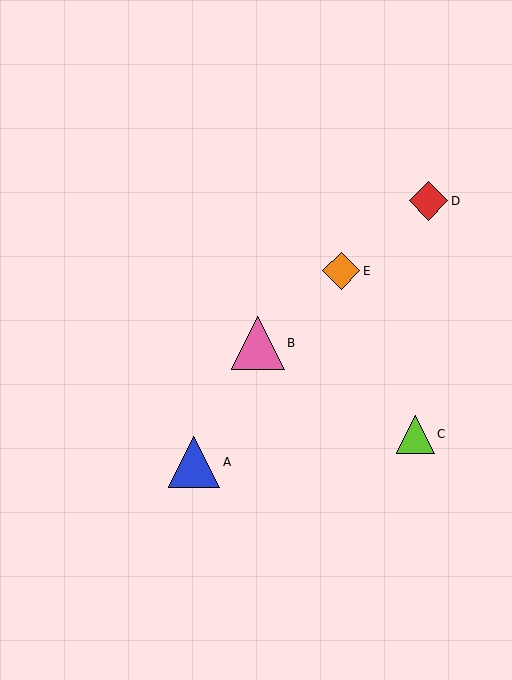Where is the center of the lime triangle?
The center of the lime triangle is at (415, 434).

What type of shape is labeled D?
Shape D is a red diamond.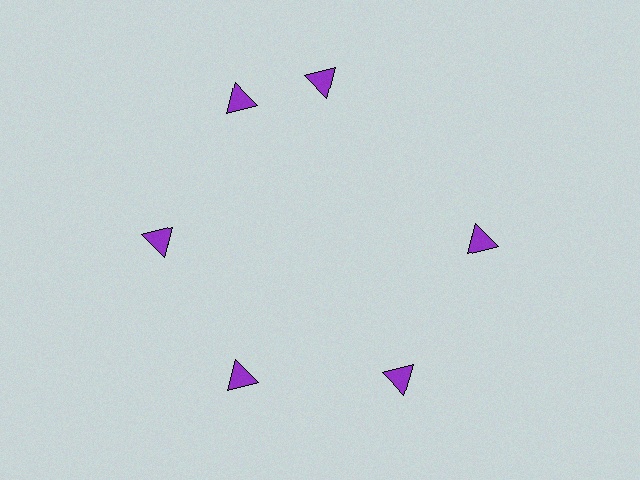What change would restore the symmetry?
The symmetry would be restored by rotating it back into even spacing with its neighbors so that all 6 triangles sit at equal angles and equal distance from the center.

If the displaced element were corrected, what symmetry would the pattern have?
It would have 6-fold rotational symmetry — the pattern would map onto itself every 60 degrees.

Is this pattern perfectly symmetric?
No. The 6 purple triangles are arranged in a ring, but one element near the 1 o'clock position is rotated out of alignment along the ring, breaking the 6-fold rotational symmetry.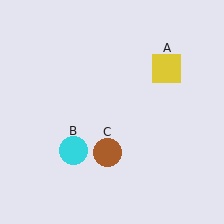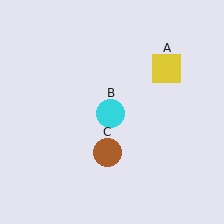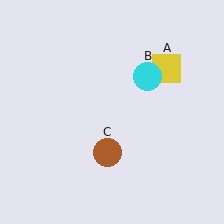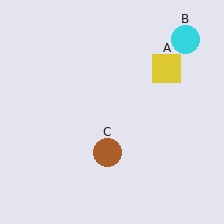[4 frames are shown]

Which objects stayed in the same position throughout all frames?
Yellow square (object A) and brown circle (object C) remained stationary.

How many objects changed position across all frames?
1 object changed position: cyan circle (object B).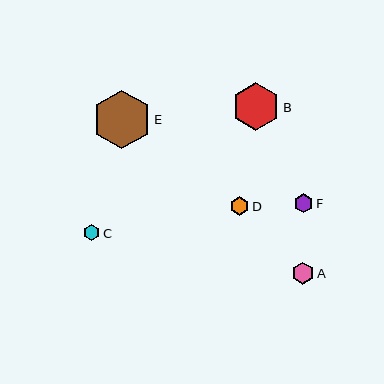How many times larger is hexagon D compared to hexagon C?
Hexagon D is approximately 1.1 times the size of hexagon C.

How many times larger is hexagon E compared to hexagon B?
Hexagon E is approximately 1.2 times the size of hexagon B.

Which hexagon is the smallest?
Hexagon C is the smallest with a size of approximately 16 pixels.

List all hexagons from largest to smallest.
From largest to smallest: E, B, A, F, D, C.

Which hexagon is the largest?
Hexagon E is the largest with a size of approximately 59 pixels.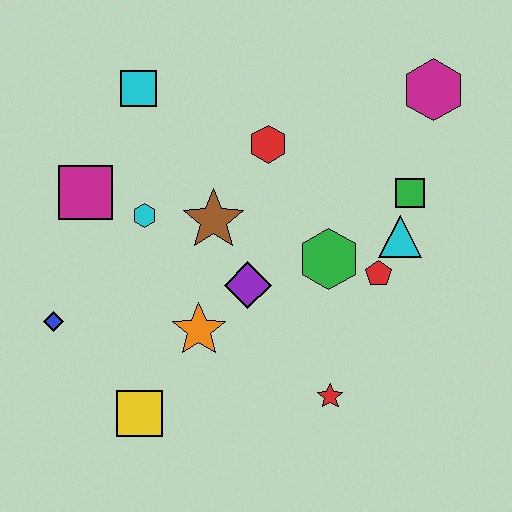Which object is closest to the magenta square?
The cyan hexagon is closest to the magenta square.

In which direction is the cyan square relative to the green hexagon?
The cyan square is to the left of the green hexagon.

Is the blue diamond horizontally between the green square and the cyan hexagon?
No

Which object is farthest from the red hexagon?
The yellow square is farthest from the red hexagon.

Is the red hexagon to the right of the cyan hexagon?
Yes